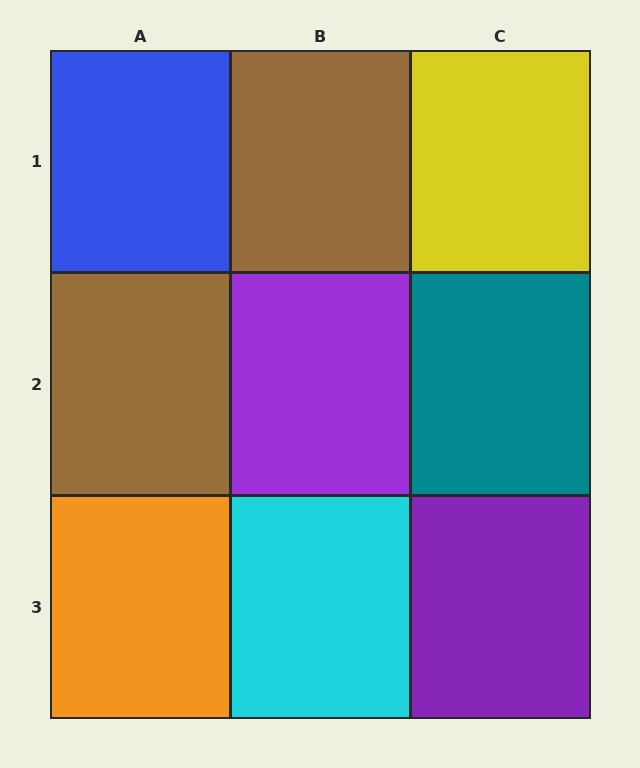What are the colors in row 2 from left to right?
Brown, purple, teal.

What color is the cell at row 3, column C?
Purple.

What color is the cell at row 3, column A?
Orange.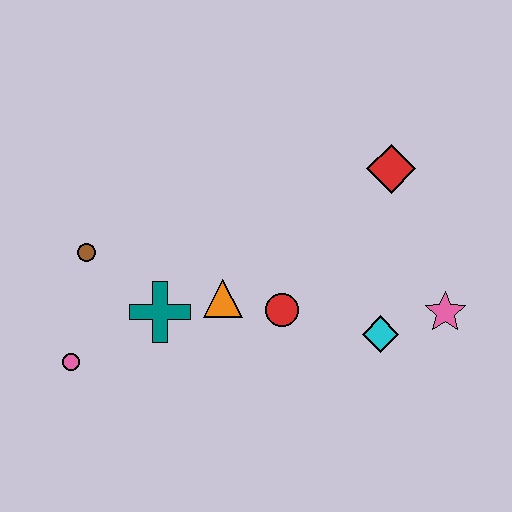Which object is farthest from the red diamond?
The pink circle is farthest from the red diamond.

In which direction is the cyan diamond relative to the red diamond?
The cyan diamond is below the red diamond.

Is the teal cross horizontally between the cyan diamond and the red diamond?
No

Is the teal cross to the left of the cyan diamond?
Yes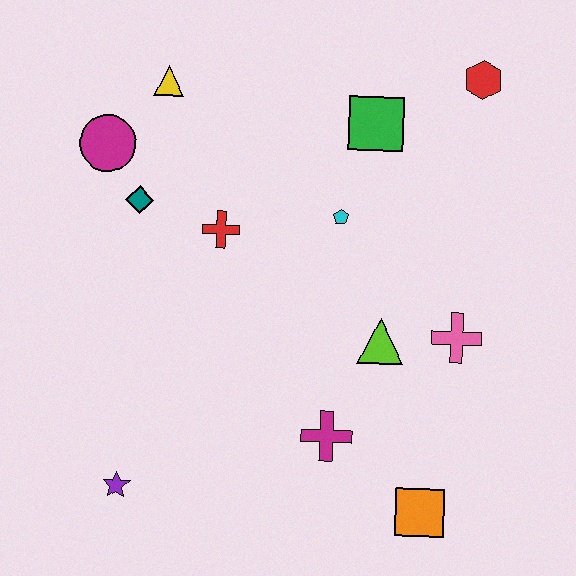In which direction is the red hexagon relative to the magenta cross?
The red hexagon is above the magenta cross.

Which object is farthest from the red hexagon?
The purple star is farthest from the red hexagon.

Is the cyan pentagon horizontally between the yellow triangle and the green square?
Yes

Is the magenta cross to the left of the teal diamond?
No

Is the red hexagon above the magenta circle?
Yes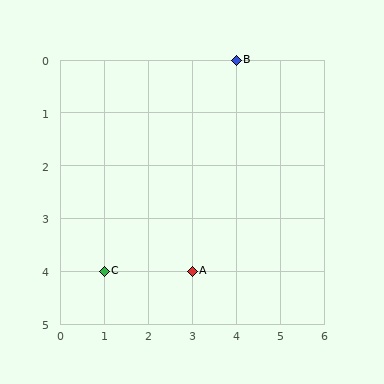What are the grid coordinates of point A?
Point A is at grid coordinates (3, 4).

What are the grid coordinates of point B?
Point B is at grid coordinates (4, 0).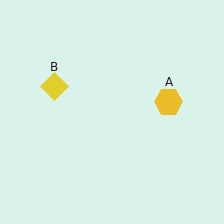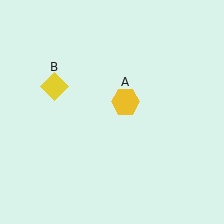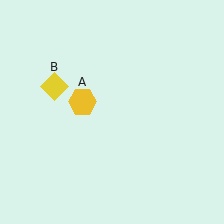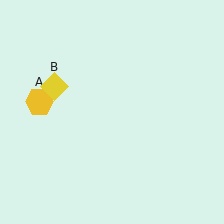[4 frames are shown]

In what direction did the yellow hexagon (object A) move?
The yellow hexagon (object A) moved left.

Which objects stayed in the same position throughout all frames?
Yellow diamond (object B) remained stationary.